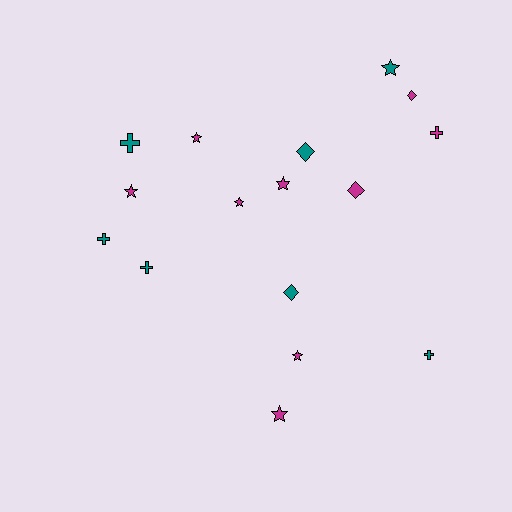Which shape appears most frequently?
Star, with 7 objects.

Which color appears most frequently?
Magenta, with 9 objects.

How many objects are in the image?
There are 16 objects.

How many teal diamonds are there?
There are 2 teal diamonds.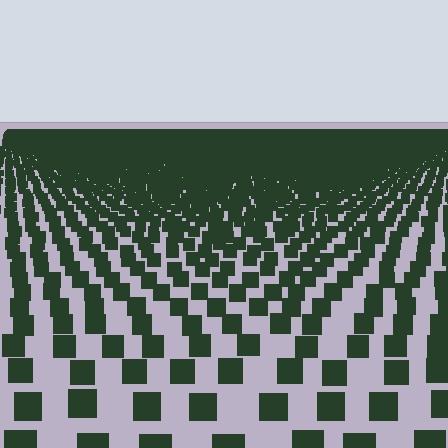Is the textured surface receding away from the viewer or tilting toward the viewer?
The surface is receding away from the viewer. Texture elements get smaller and denser toward the top.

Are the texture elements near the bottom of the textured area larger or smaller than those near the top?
Larger. Near the bottom, elements are closer to the viewer and appear at a bigger on-screen size.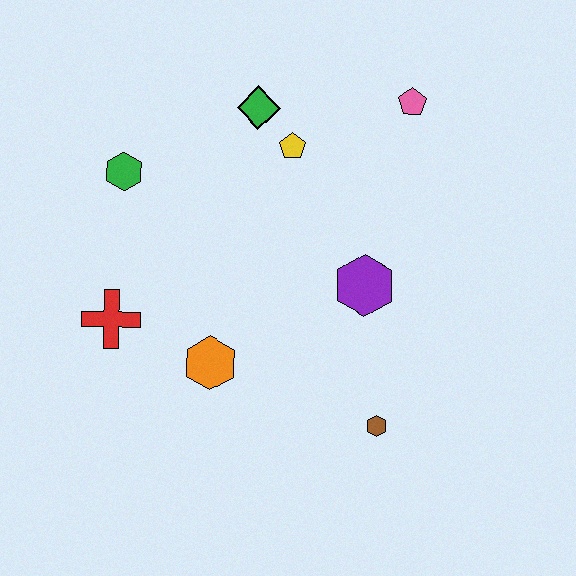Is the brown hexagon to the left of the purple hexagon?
No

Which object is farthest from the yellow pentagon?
The brown hexagon is farthest from the yellow pentagon.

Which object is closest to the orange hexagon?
The red cross is closest to the orange hexagon.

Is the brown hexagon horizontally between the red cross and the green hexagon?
No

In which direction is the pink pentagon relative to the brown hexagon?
The pink pentagon is above the brown hexagon.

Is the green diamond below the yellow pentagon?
No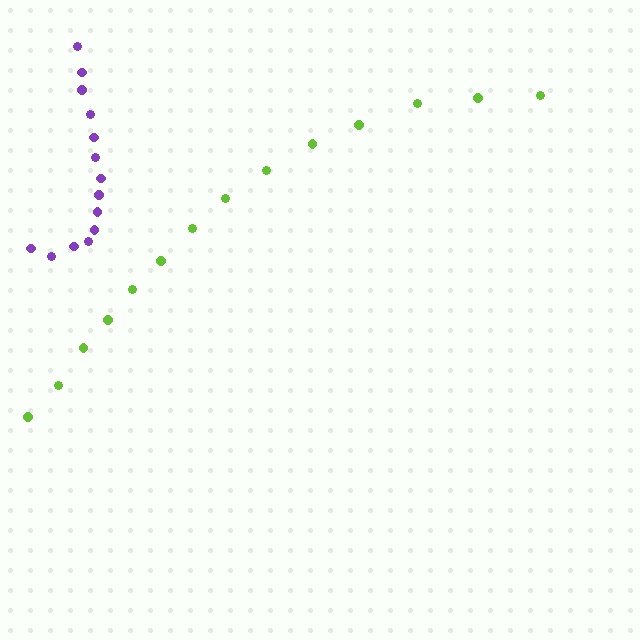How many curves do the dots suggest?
There are 2 distinct paths.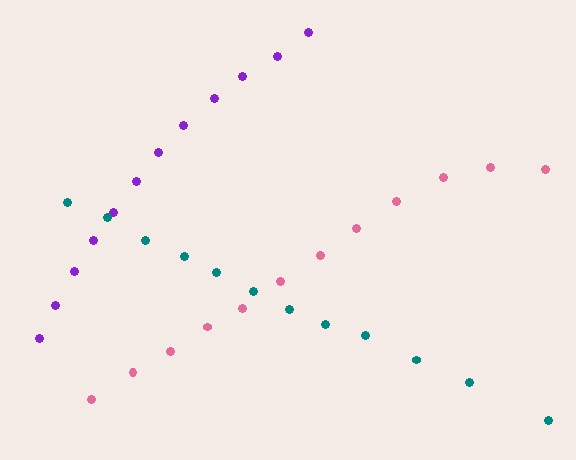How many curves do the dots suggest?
There are 3 distinct paths.